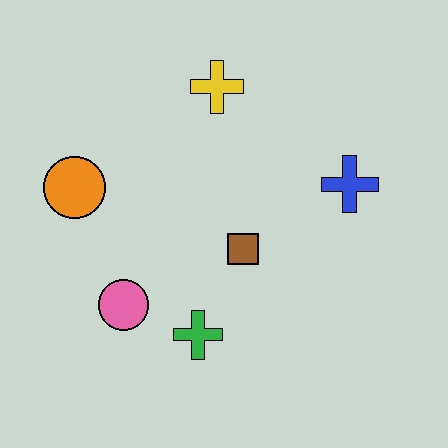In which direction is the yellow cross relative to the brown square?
The yellow cross is above the brown square.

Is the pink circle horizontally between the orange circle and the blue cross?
Yes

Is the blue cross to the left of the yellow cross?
No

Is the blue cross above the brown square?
Yes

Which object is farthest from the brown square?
The orange circle is farthest from the brown square.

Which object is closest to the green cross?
The pink circle is closest to the green cross.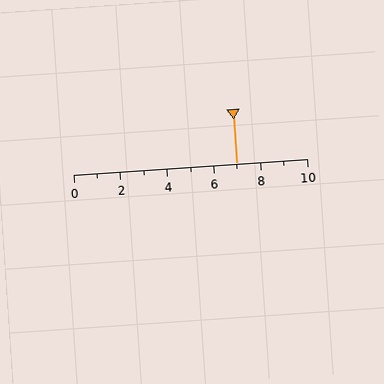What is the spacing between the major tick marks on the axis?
The major ticks are spaced 2 apart.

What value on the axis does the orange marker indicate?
The marker indicates approximately 7.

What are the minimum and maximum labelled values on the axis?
The axis runs from 0 to 10.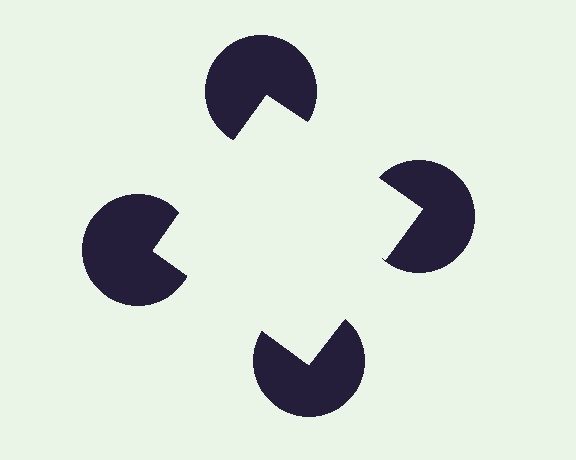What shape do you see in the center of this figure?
An illusory square — its edges are inferred from the aligned wedge cuts in the pac-man discs, not physically drawn.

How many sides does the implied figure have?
4 sides.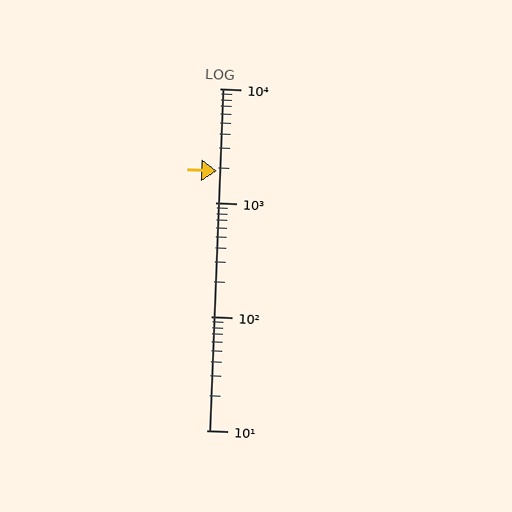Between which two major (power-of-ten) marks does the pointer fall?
The pointer is between 1000 and 10000.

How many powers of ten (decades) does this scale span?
The scale spans 3 decades, from 10 to 10000.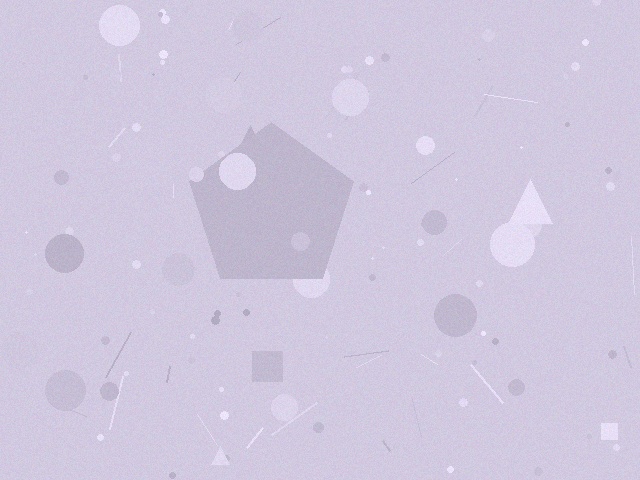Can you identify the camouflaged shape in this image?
The camouflaged shape is a pentagon.